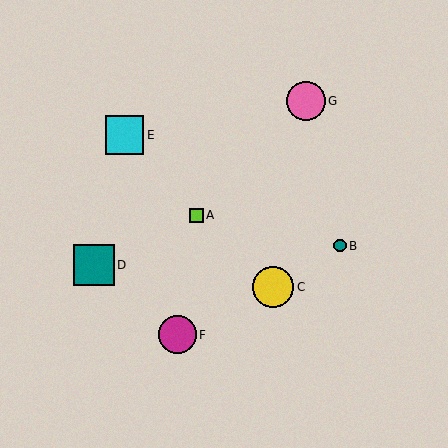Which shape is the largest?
The yellow circle (labeled C) is the largest.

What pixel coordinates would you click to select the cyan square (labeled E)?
Click at (124, 135) to select the cyan square E.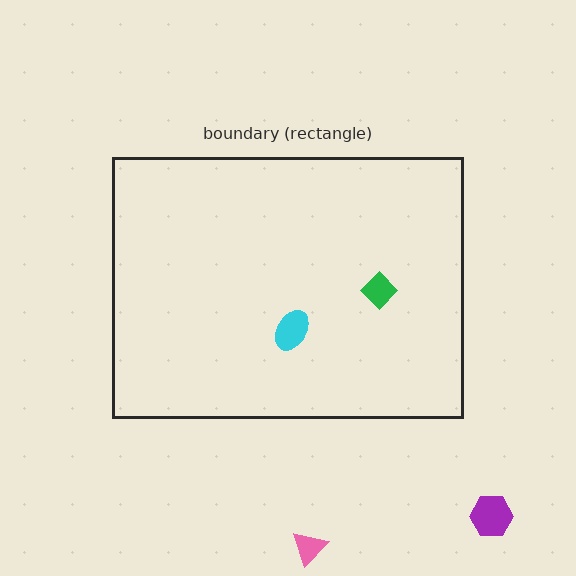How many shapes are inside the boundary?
2 inside, 2 outside.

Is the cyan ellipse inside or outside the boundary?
Inside.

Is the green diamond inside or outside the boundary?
Inside.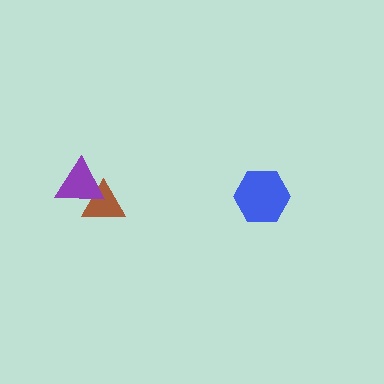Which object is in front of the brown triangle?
The purple triangle is in front of the brown triangle.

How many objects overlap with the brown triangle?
1 object overlaps with the brown triangle.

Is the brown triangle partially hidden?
Yes, it is partially covered by another shape.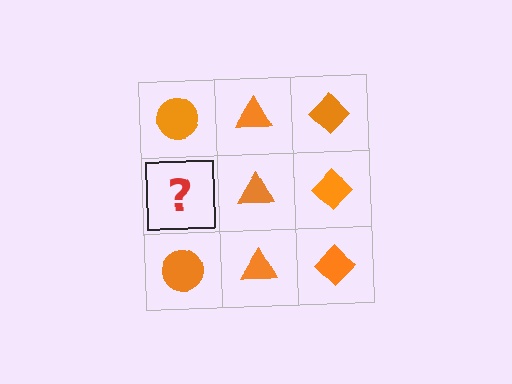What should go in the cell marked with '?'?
The missing cell should contain an orange circle.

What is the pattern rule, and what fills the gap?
The rule is that each column has a consistent shape. The gap should be filled with an orange circle.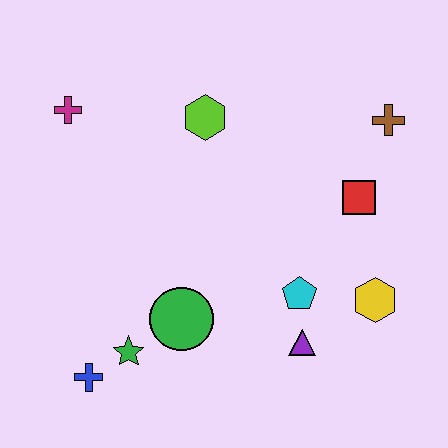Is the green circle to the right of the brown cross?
No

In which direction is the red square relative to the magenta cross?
The red square is to the right of the magenta cross.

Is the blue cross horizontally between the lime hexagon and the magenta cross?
Yes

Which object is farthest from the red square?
The blue cross is farthest from the red square.